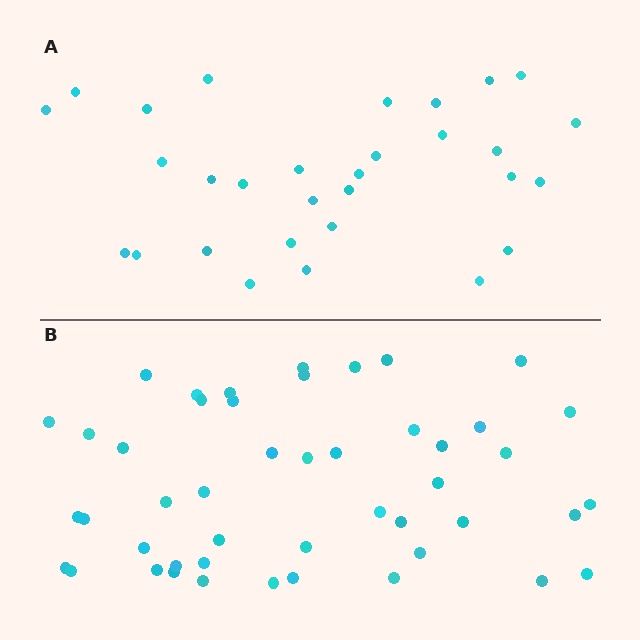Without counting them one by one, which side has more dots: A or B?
Region B (the bottom region) has more dots.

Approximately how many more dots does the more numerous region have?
Region B has approximately 15 more dots than region A.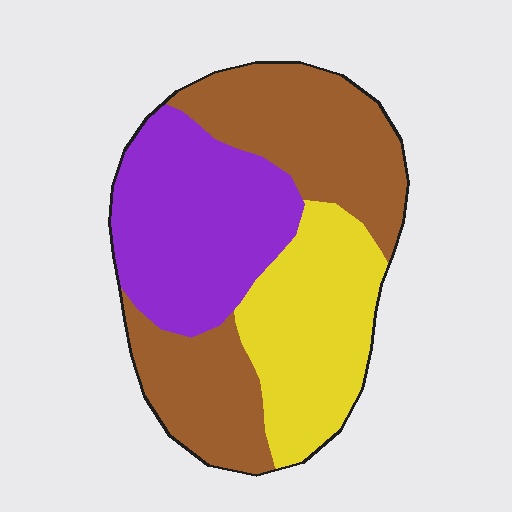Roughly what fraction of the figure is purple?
Purple takes up between a sixth and a third of the figure.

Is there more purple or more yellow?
Purple.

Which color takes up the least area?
Yellow, at roughly 25%.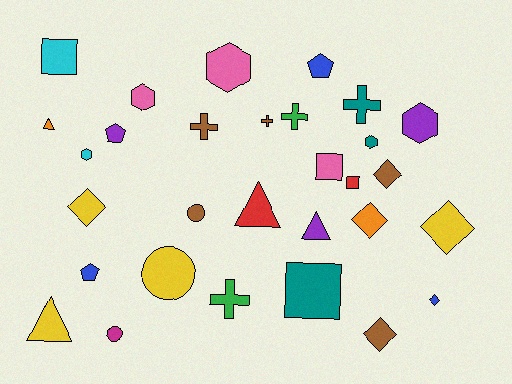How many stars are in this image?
There are no stars.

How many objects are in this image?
There are 30 objects.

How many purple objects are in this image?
There are 3 purple objects.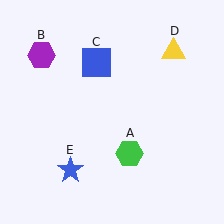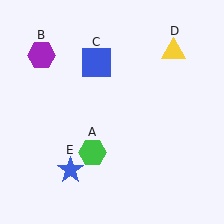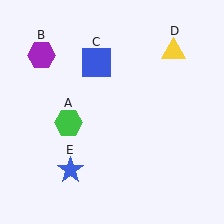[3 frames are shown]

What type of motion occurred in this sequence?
The green hexagon (object A) rotated clockwise around the center of the scene.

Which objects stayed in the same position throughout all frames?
Purple hexagon (object B) and blue square (object C) and yellow triangle (object D) and blue star (object E) remained stationary.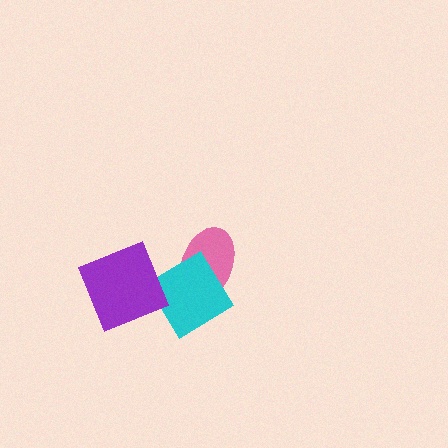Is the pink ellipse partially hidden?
Yes, it is partially covered by another shape.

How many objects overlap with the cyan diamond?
2 objects overlap with the cyan diamond.